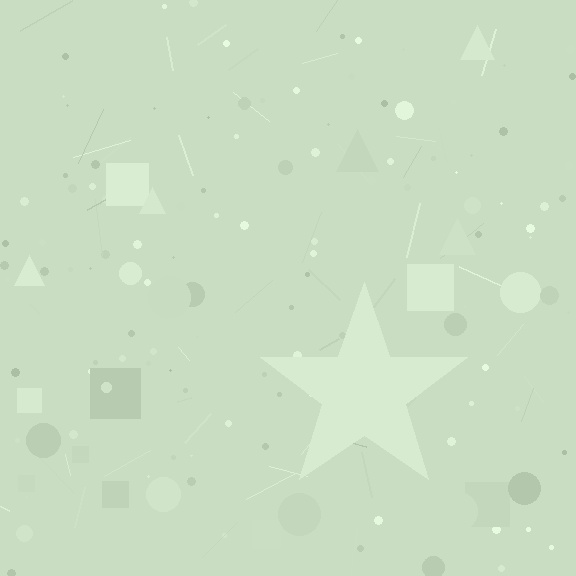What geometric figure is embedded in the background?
A star is embedded in the background.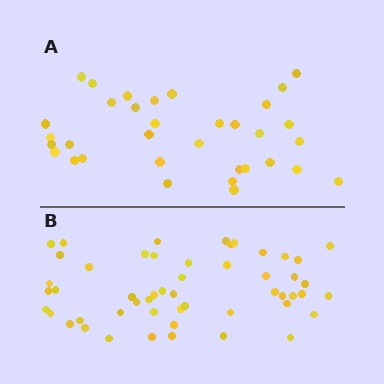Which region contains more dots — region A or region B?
Region B (the bottom region) has more dots.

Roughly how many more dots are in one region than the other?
Region B has approximately 20 more dots than region A.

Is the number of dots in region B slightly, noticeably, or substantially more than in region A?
Region B has substantially more. The ratio is roughly 1.5 to 1.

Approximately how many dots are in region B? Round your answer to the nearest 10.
About 50 dots. (The exact count is 52, which rounds to 50.)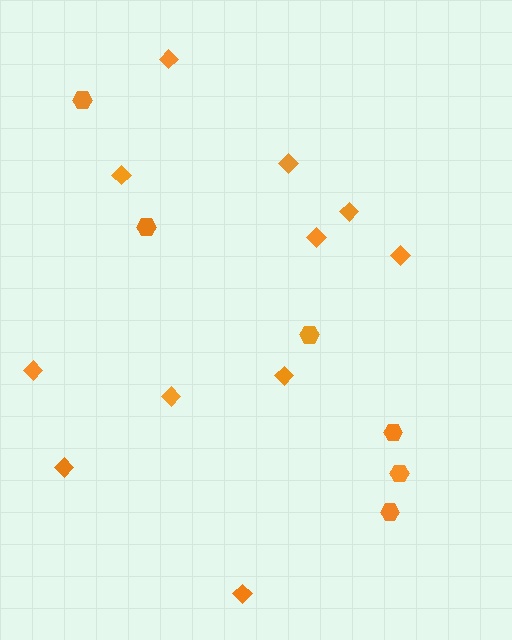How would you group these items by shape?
There are 2 groups: one group of diamonds (11) and one group of hexagons (6).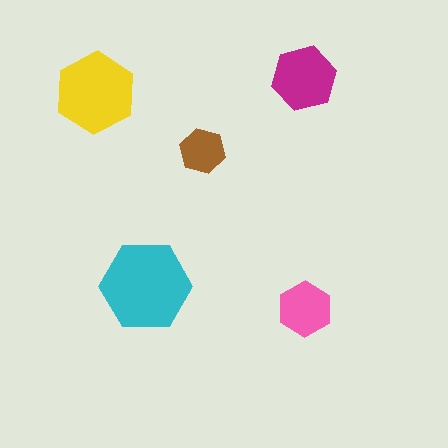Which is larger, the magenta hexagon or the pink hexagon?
The magenta one.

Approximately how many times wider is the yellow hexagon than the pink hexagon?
About 1.5 times wider.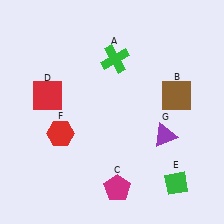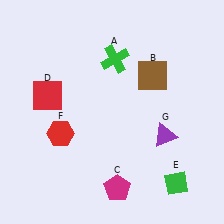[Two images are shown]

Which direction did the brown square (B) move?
The brown square (B) moved left.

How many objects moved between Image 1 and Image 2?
1 object moved between the two images.